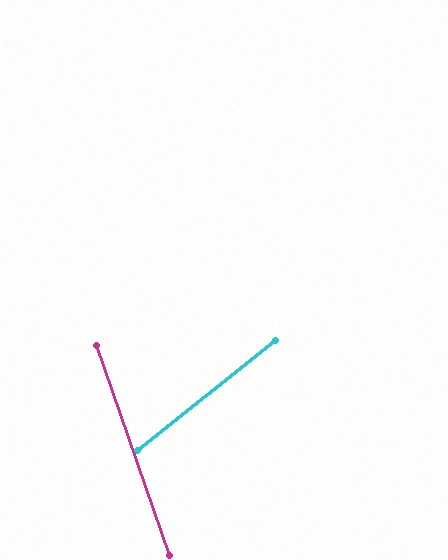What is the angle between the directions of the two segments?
Approximately 71 degrees.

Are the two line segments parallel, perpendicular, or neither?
Neither parallel nor perpendicular — they differ by about 71°.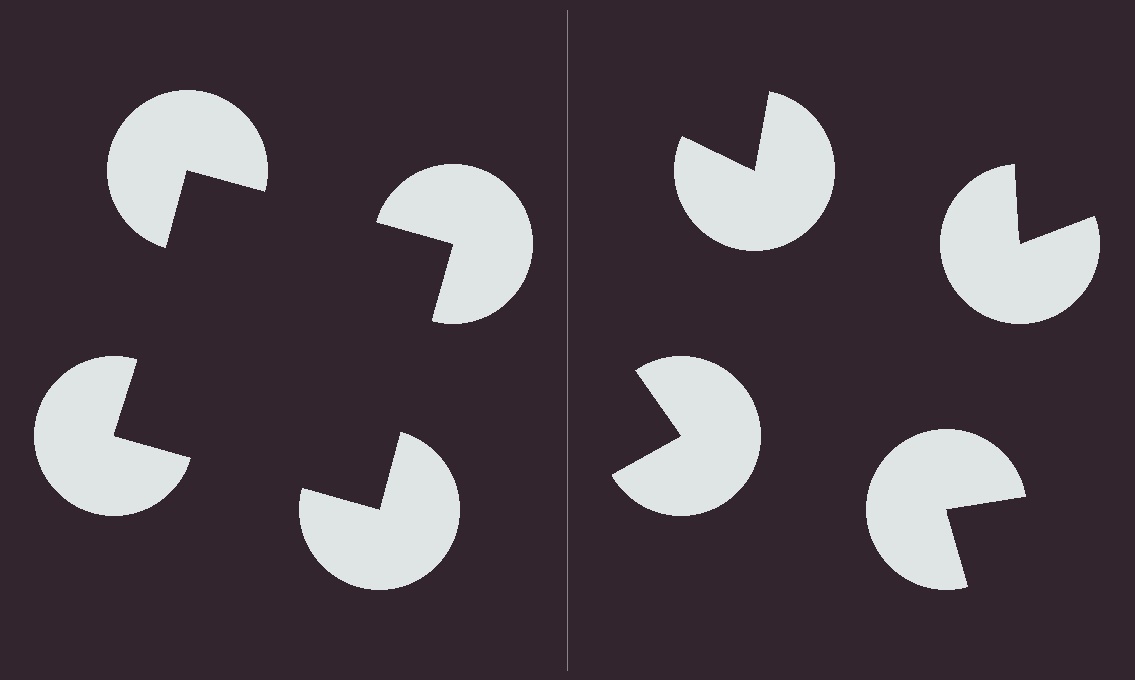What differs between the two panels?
The pac-man discs are positioned identically on both sides; only the wedge orientations differ. On the left they align to a square; on the right they are misaligned.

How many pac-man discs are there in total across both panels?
8 — 4 on each side.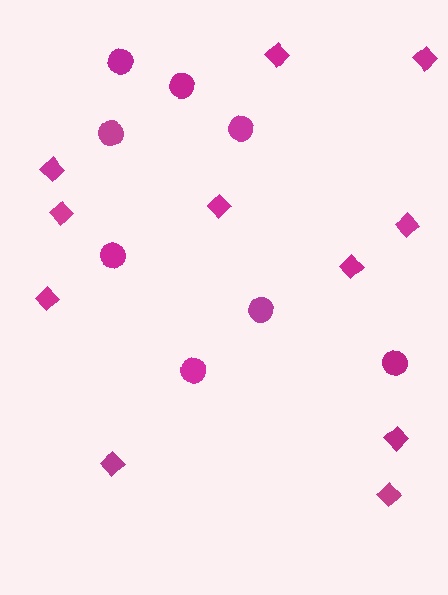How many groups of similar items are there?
There are 2 groups: one group of circles (8) and one group of diamonds (11).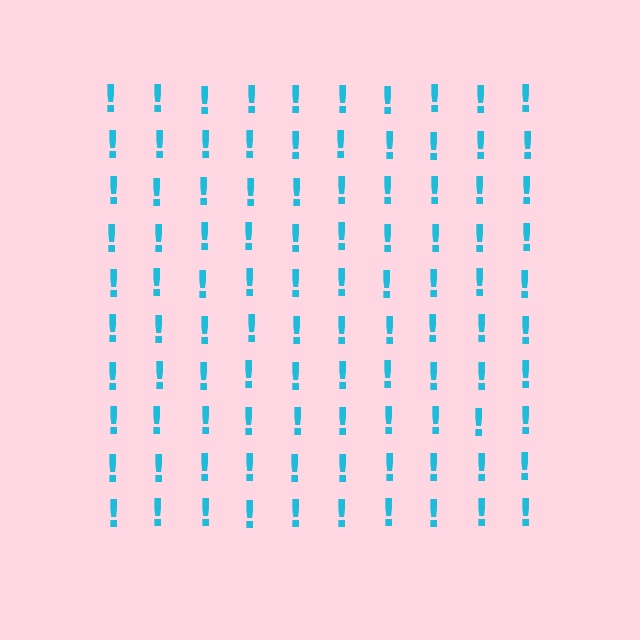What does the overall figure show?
The overall figure shows a square.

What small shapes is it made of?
It is made of small exclamation marks.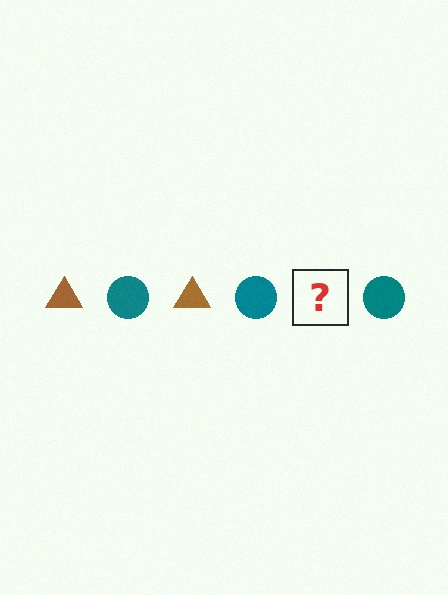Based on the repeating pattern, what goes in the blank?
The blank should be a brown triangle.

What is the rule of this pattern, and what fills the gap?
The rule is that the pattern alternates between brown triangle and teal circle. The gap should be filled with a brown triangle.